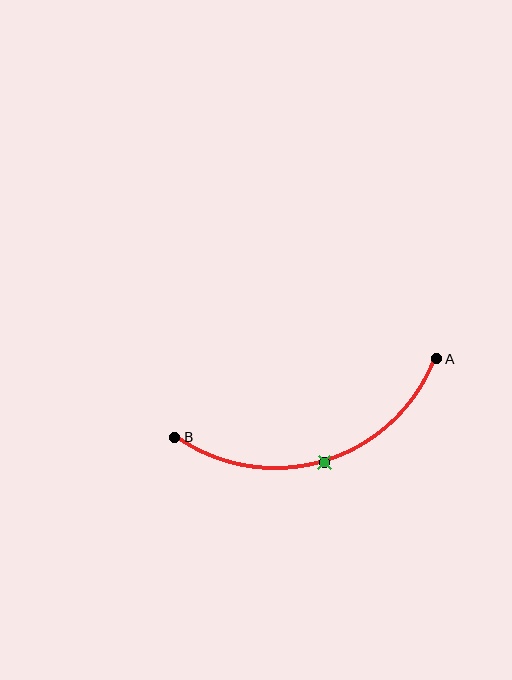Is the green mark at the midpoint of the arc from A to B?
Yes. The green mark lies on the arc at equal arc-length from both A and B — it is the arc midpoint.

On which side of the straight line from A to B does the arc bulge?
The arc bulges below the straight line connecting A and B.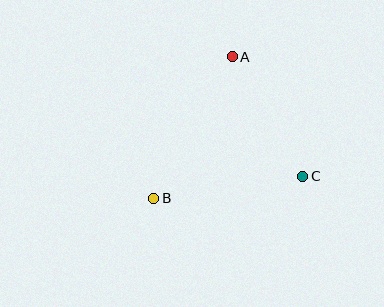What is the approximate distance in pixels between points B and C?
The distance between B and C is approximately 150 pixels.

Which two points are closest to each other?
Points A and C are closest to each other.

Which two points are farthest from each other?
Points A and B are farthest from each other.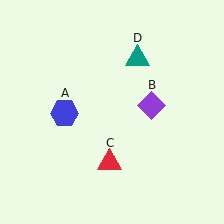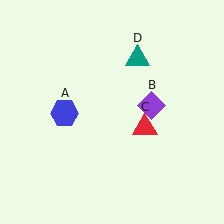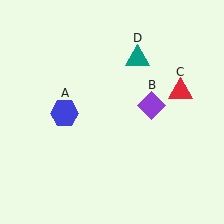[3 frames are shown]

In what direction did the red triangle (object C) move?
The red triangle (object C) moved up and to the right.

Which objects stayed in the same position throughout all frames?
Blue hexagon (object A) and purple diamond (object B) and teal triangle (object D) remained stationary.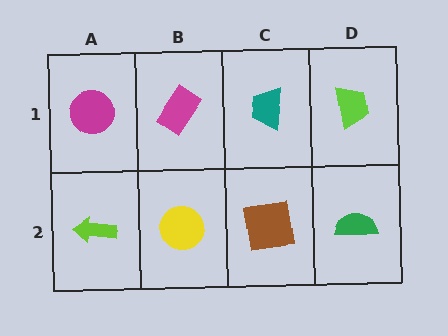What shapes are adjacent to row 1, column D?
A green semicircle (row 2, column D), a teal trapezoid (row 1, column C).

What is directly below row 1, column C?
A brown square.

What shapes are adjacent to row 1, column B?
A yellow circle (row 2, column B), a magenta circle (row 1, column A), a teal trapezoid (row 1, column C).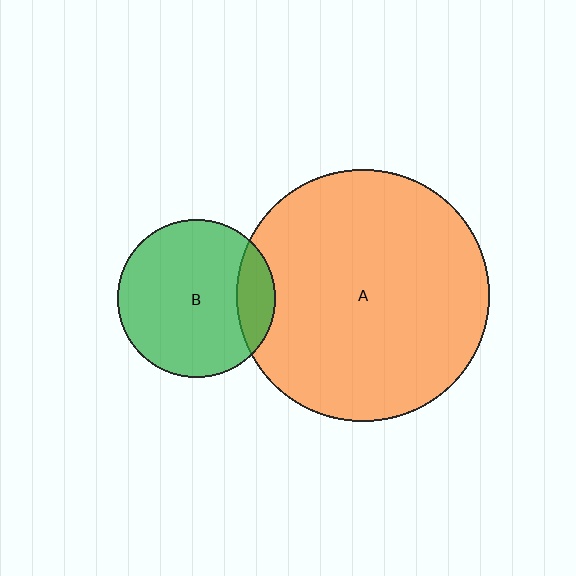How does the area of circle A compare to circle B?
Approximately 2.6 times.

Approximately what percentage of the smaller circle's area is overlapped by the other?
Approximately 15%.